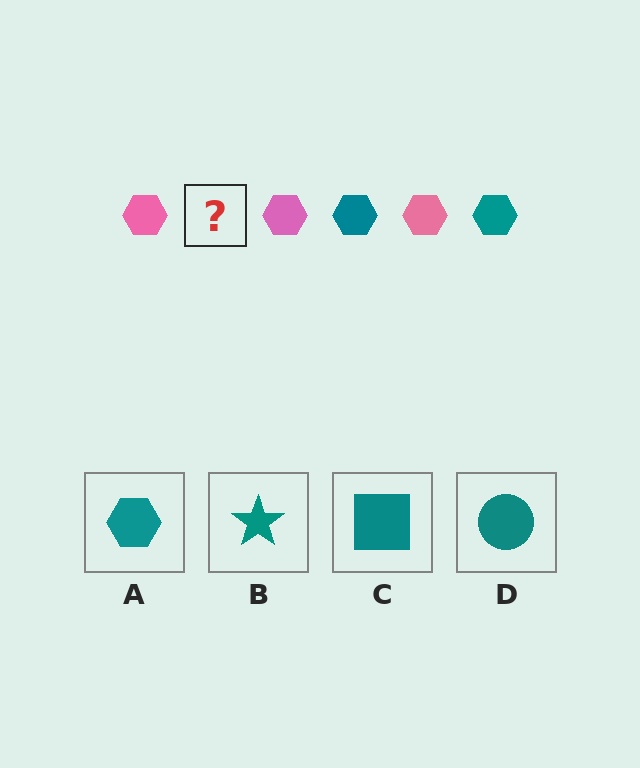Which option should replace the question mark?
Option A.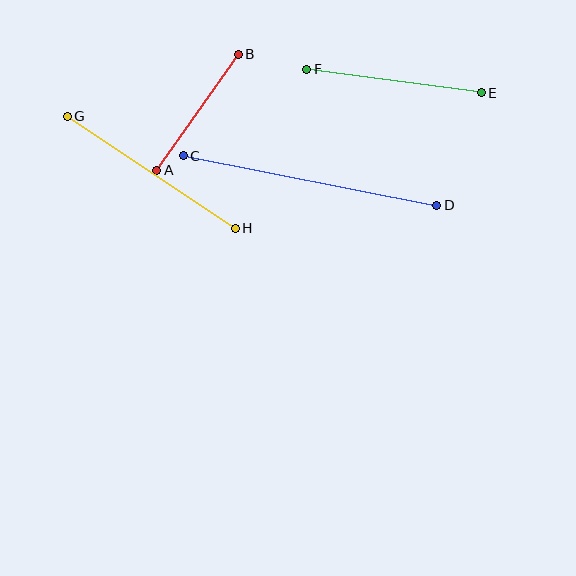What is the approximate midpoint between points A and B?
The midpoint is at approximately (198, 112) pixels.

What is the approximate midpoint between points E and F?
The midpoint is at approximately (394, 81) pixels.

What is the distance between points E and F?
The distance is approximately 176 pixels.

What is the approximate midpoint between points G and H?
The midpoint is at approximately (151, 172) pixels.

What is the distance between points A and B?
The distance is approximately 142 pixels.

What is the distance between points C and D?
The distance is approximately 258 pixels.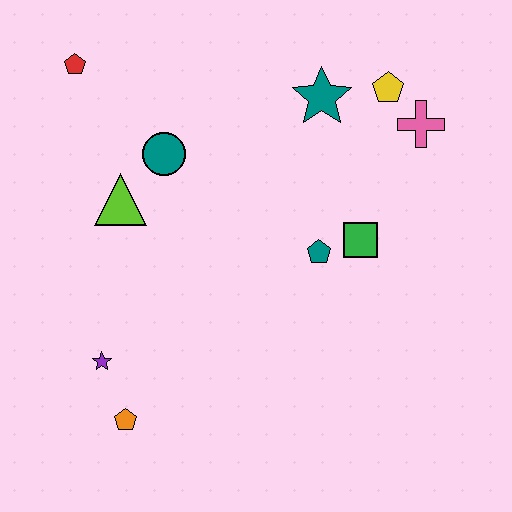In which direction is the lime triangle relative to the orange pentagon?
The lime triangle is above the orange pentagon.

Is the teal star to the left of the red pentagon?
No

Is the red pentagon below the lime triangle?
No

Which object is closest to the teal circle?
The lime triangle is closest to the teal circle.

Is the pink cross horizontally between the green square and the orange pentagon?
No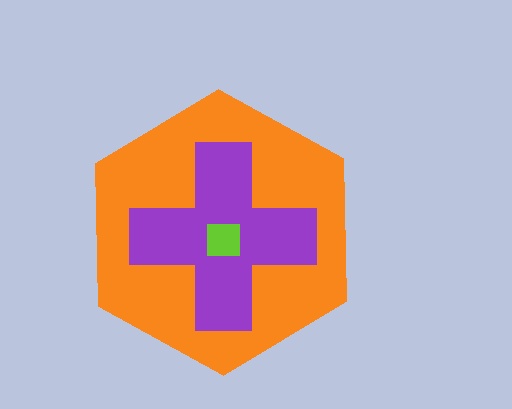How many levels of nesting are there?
3.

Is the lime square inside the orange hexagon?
Yes.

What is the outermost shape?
The orange hexagon.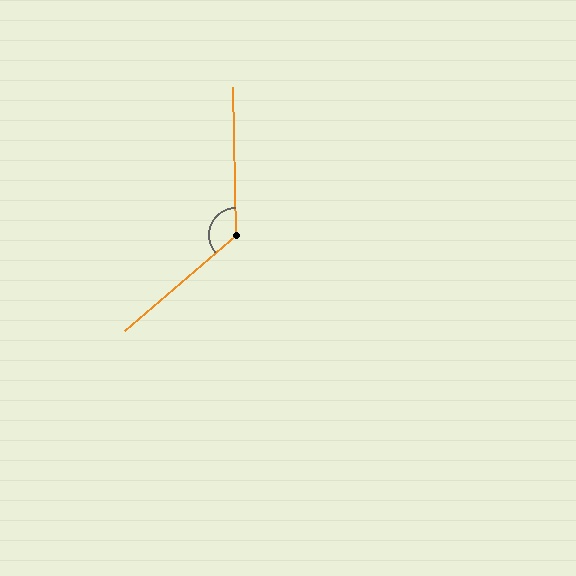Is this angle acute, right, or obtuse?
It is obtuse.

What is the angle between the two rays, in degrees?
Approximately 130 degrees.